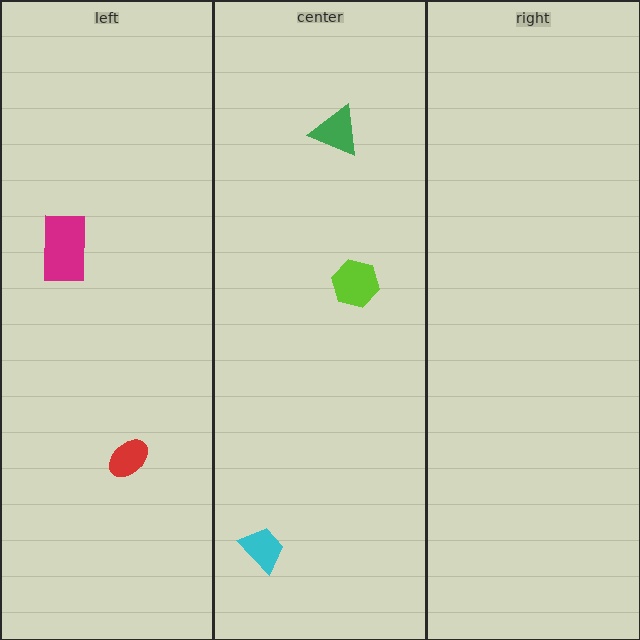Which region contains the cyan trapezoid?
The center region.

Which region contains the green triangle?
The center region.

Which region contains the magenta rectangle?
The left region.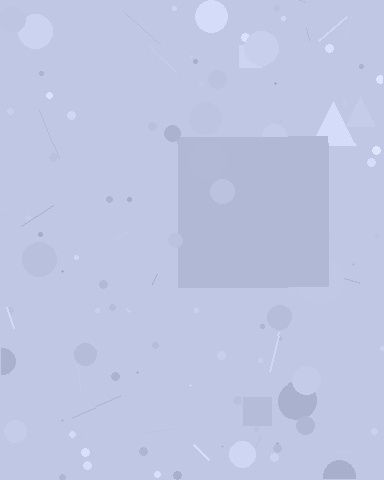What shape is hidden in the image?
A square is hidden in the image.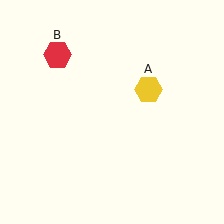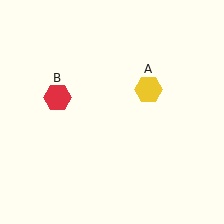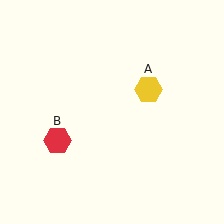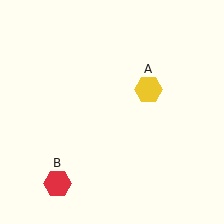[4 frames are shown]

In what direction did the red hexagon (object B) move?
The red hexagon (object B) moved down.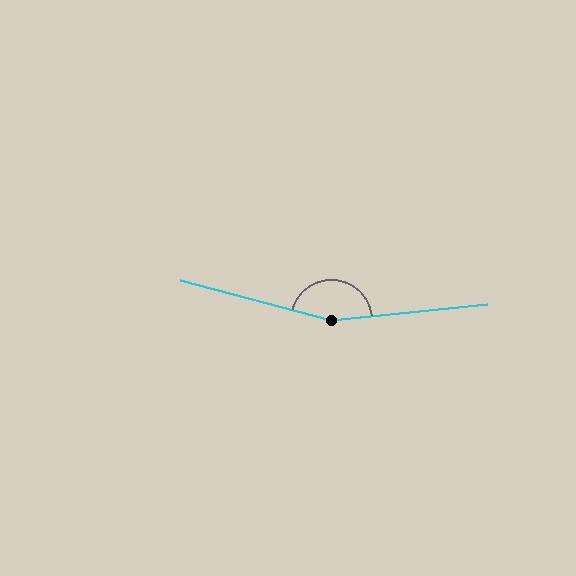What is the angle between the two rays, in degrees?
Approximately 159 degrees.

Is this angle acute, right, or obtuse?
It is obtuse.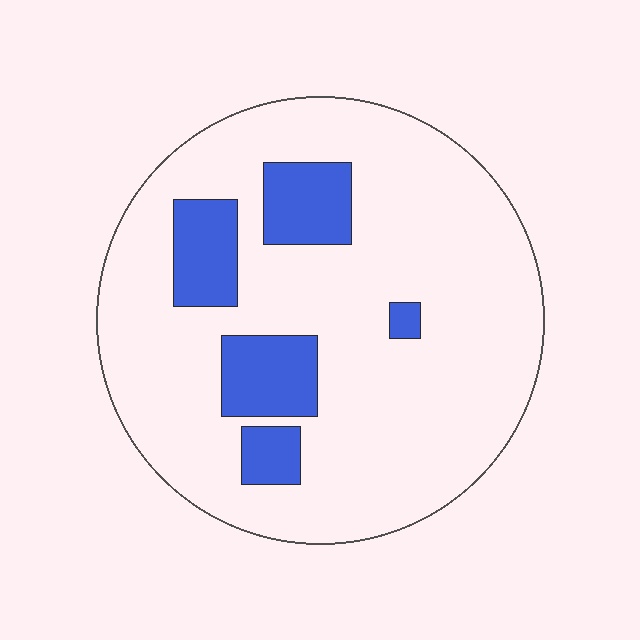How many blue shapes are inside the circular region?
5.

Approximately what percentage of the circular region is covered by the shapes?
Approximately 15%.